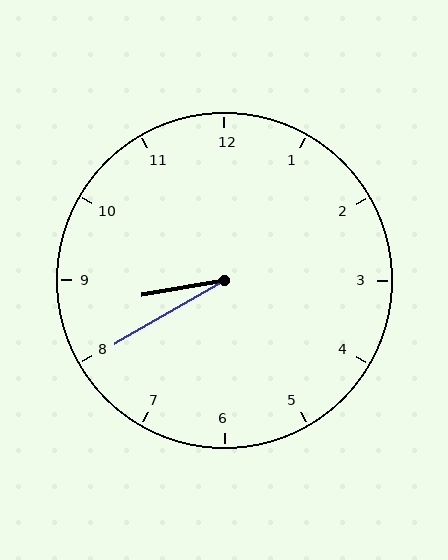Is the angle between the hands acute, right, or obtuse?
It is acute.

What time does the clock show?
8:40.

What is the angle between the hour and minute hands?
Approximately 20 degrees.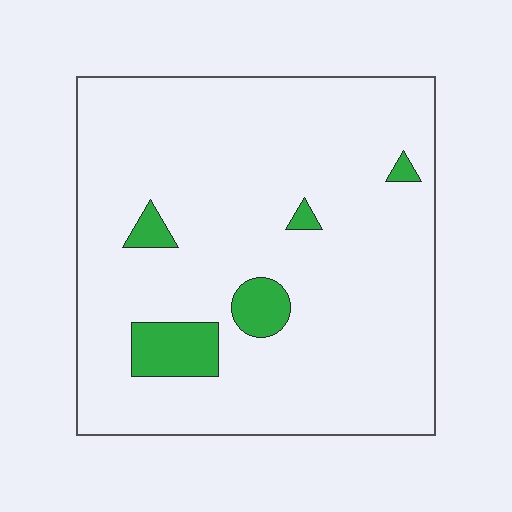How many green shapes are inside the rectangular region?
5.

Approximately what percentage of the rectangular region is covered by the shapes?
Approximately 10%.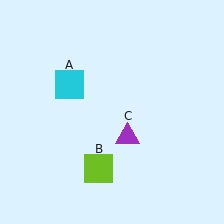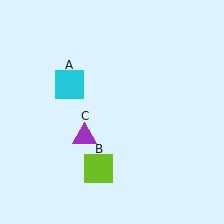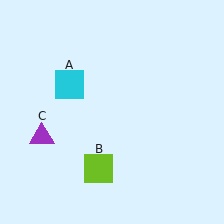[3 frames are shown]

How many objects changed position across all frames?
1 object changed position: purple triangle (object C).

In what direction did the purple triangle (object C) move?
The purple triangle (object C) moved left.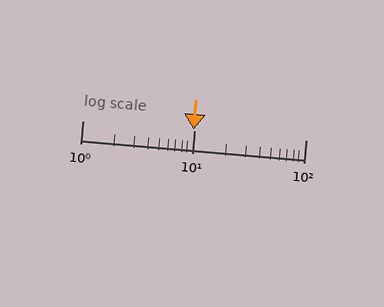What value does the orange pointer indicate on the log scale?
The pointer indicates approximately 9.8.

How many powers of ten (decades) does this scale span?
The scale spans 2 decades, from 1 to 100.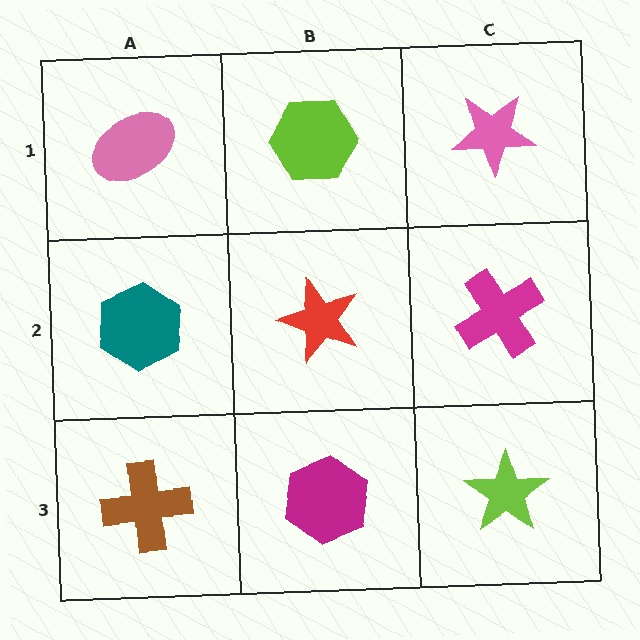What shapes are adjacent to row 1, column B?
A red star (row 2, column B), a pink ellipse (row 1, column A), a pink star (row 1, column C).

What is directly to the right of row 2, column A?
A red star.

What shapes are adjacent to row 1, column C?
A magenta cross (row 2, column C), a lime hexagon (row 1, column B).